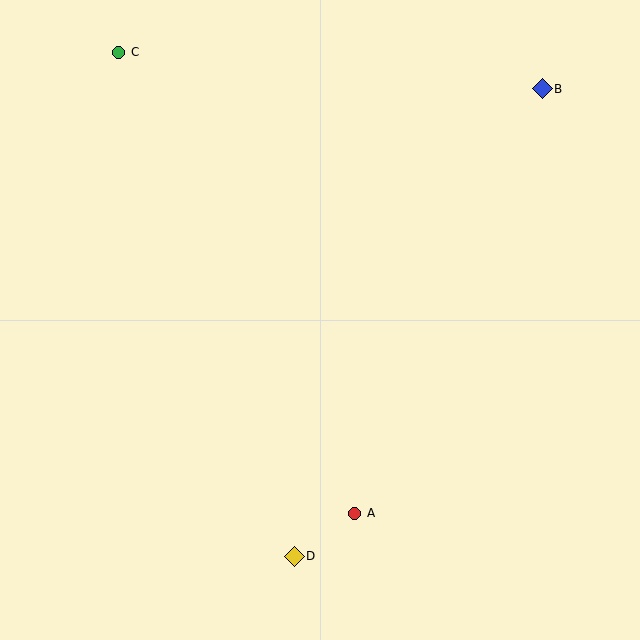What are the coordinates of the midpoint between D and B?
The midpoint between D and B is at (418, 322).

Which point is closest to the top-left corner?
Point C is closest to the top-left corner.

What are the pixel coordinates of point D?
Point D is at (294, 556).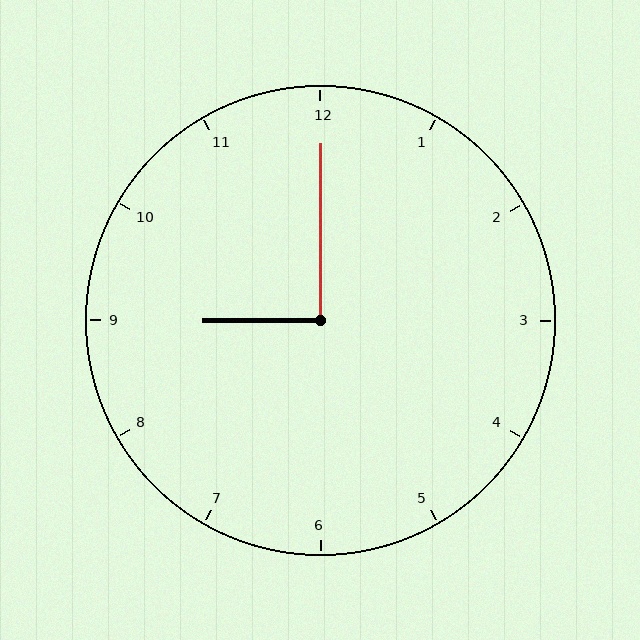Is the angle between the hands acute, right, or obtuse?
It is right.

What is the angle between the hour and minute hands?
Approximately 90 degrees.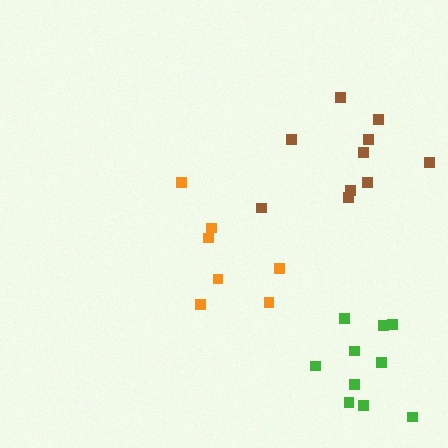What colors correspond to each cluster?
The clusters are colored: green, orange, brown.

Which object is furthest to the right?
The green cluster is rightmost.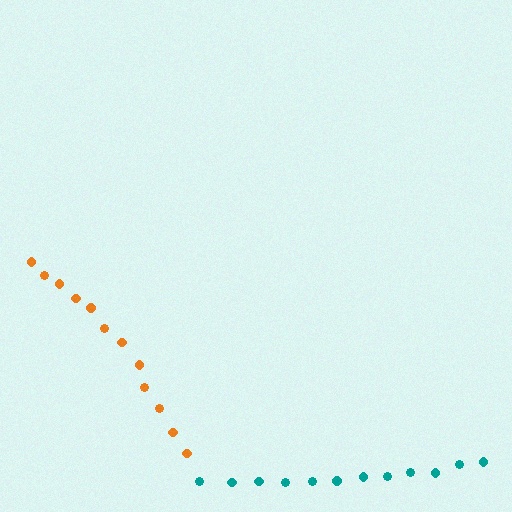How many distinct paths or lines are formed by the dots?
There are 2 distinct paths.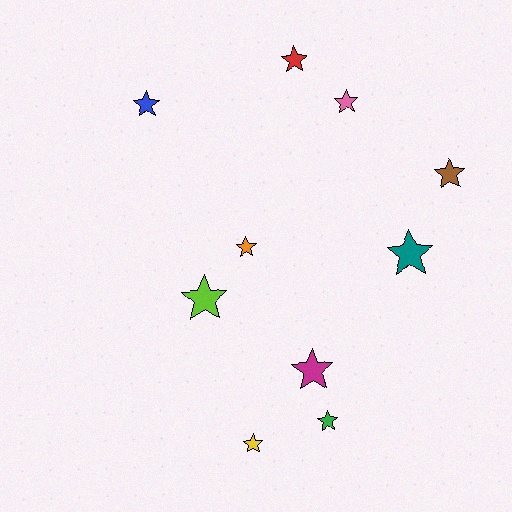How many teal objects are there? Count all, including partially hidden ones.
There is 1 teal object.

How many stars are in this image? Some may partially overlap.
There are 10 stars.